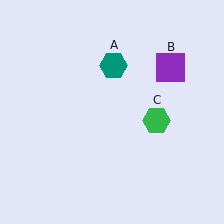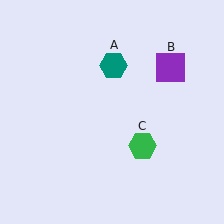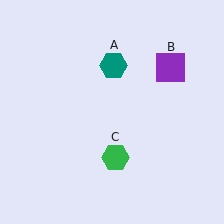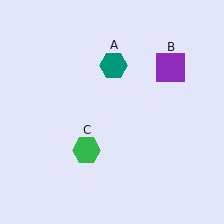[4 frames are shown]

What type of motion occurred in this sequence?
The green hexagon (object C) rotated clockwise around the center of the scene.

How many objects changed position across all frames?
1 object changed position: green hexagon (object C).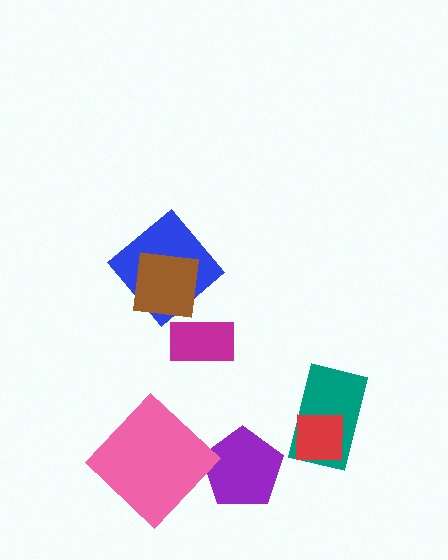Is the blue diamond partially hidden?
Yes, it is partially covered by another shape.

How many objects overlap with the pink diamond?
0 objects overlap with the pink diamond.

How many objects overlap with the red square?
1 object overlaps with the red square.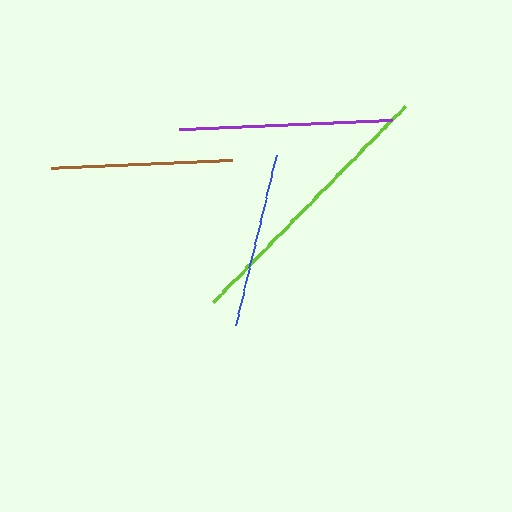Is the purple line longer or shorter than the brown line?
The purple line is longer than the brown line.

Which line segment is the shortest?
The pink line is the shortest at approximately 65 pixels.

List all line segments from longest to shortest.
From longest to shortest: lime, purple, brown, blue, pink.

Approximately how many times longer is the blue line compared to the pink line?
The blue line is approximately 2.7 times the length of the pink line.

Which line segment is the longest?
The lime line is the longest at approximately 273 pixels.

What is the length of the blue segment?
The blue segment is approximately 175 pixels long.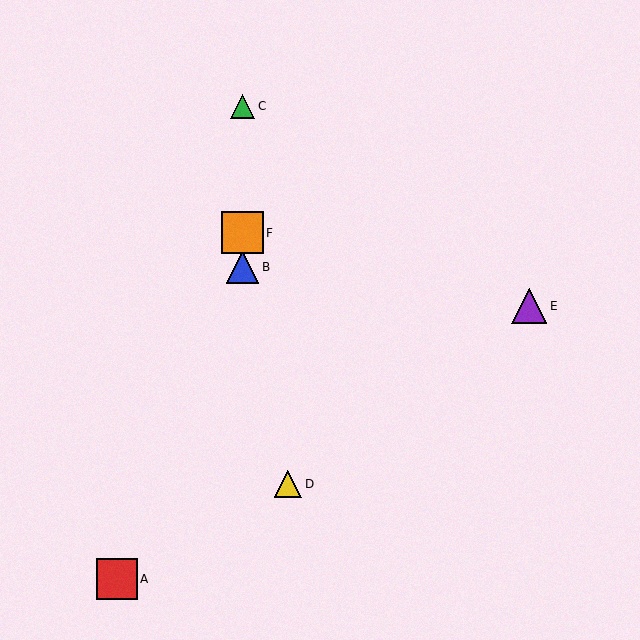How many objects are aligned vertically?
3 objects (B, C, F) are aligned vertically.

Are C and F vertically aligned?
Yes, both are at x≈243.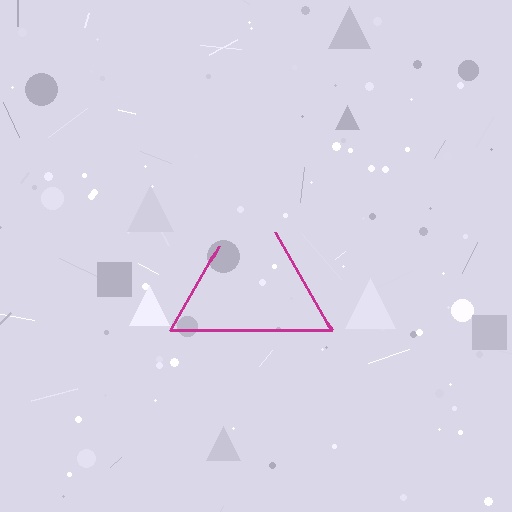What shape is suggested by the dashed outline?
The dashed outline suggests a triangle.